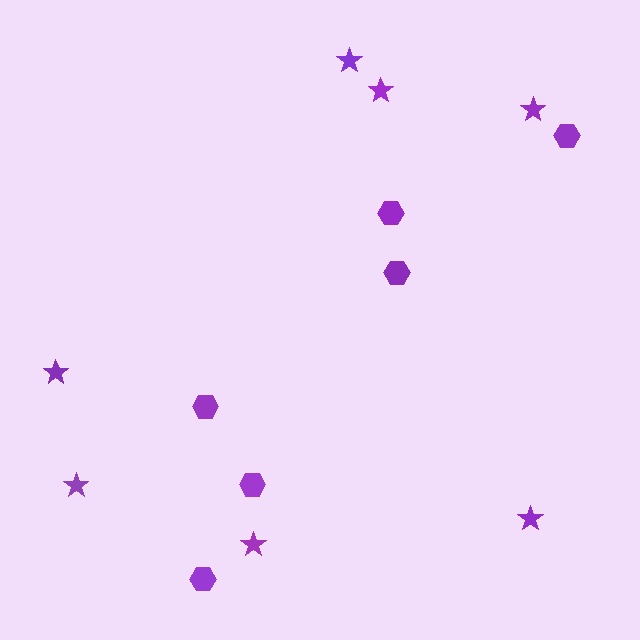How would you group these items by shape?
There are 2 groups: one group of stars (7) and one group of hexagons (6).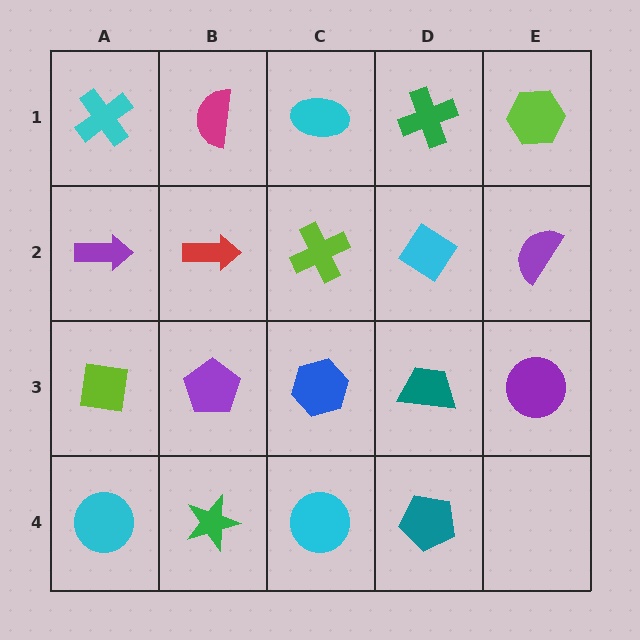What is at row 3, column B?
A purple pentagon.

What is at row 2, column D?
A cyan diamond.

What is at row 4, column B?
A green star.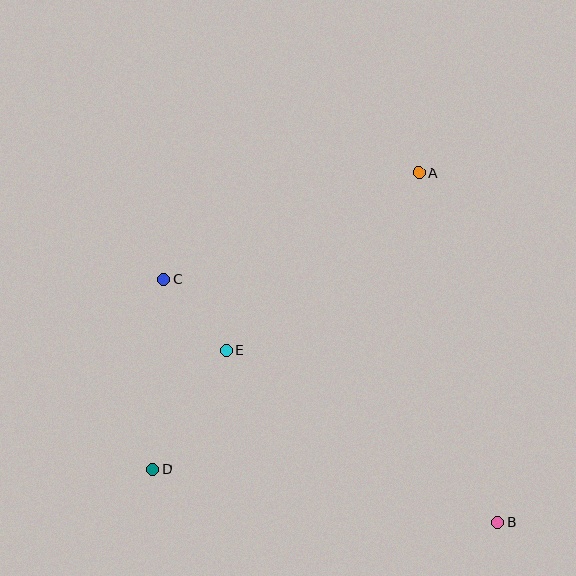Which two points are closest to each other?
Points C and E are closest to each other.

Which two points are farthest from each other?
Points B and C are farthest from each other.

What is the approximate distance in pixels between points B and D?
The distance between B and D is approximately 350 pixels.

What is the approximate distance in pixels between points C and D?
The distance between C and D is approximately 190 pixels.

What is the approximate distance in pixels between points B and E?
The distance between B and E is approximately 321 pixels.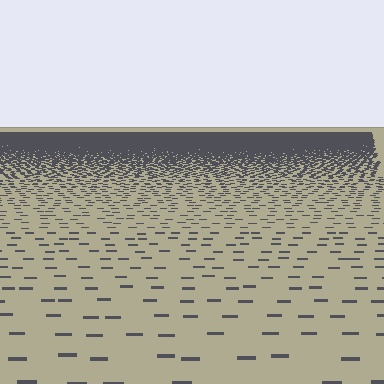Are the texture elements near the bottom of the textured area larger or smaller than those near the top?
Larger. Near the bottom, elements are closer to the viewer and appear at a bigger on-screen size.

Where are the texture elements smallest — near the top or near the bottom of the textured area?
Near the top.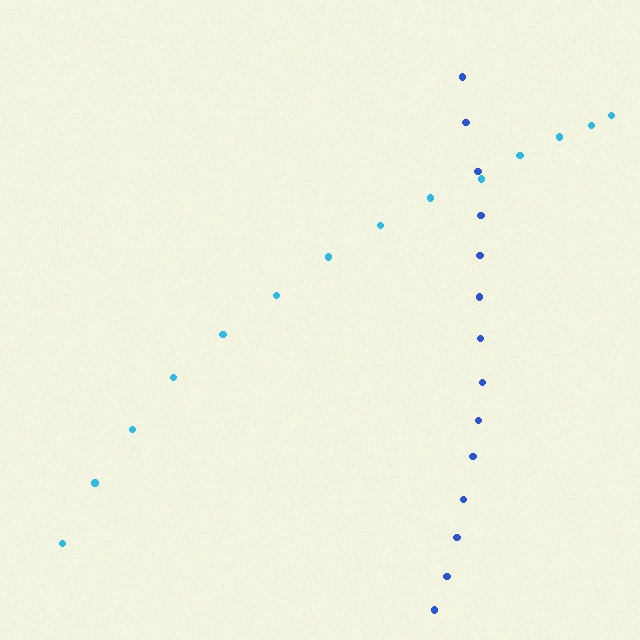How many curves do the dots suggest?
There are 2 distinct paths.